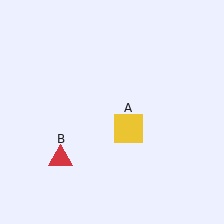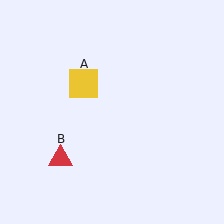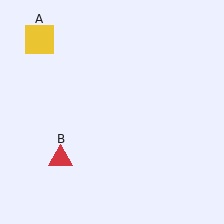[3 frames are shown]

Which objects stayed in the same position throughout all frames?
Red triangle (object B) remained stationary.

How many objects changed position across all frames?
1 object changed position: yellow square (object A).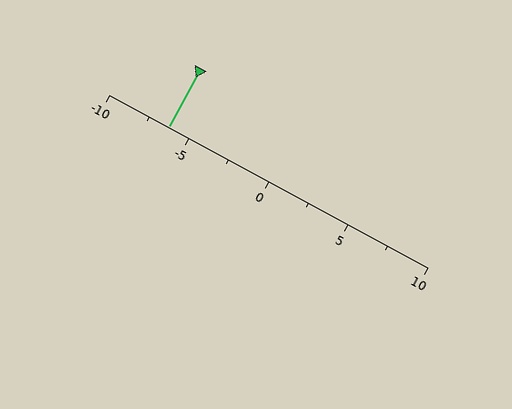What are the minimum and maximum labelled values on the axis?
The axis runs from -10 to 10.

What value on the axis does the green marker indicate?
The marker indicates approximately -6.2.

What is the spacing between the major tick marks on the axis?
The major ticks are spaced 5 apart.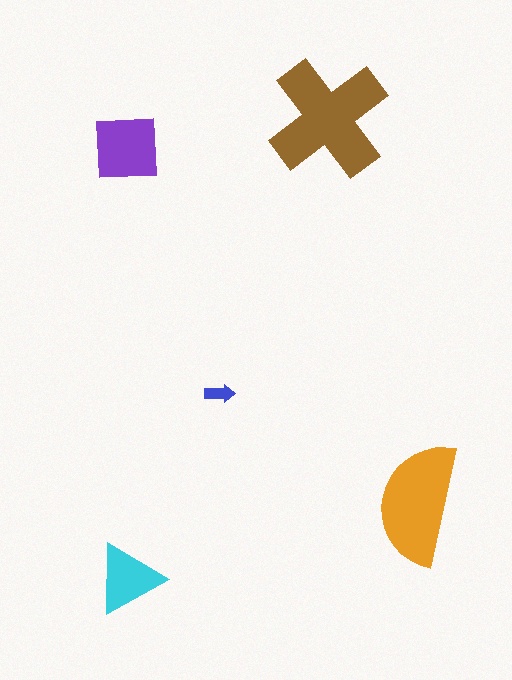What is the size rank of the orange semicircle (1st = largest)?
2nd.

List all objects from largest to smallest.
The brown cross, the orange semicircle, the purple square, the cyan triangle, the blue arrow.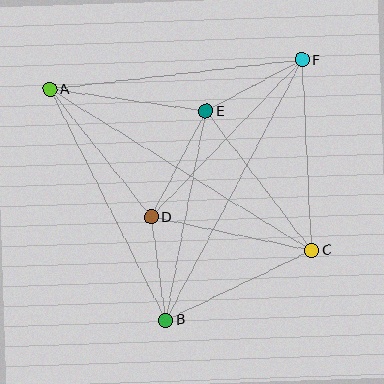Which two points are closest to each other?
Points B and D are closest to each other.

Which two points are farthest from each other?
Points A and C are farthest from each other.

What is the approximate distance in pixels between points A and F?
The distance between A and F is approximately 254 pixels.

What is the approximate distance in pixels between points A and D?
The distance between A and D is approximately 164 pixels.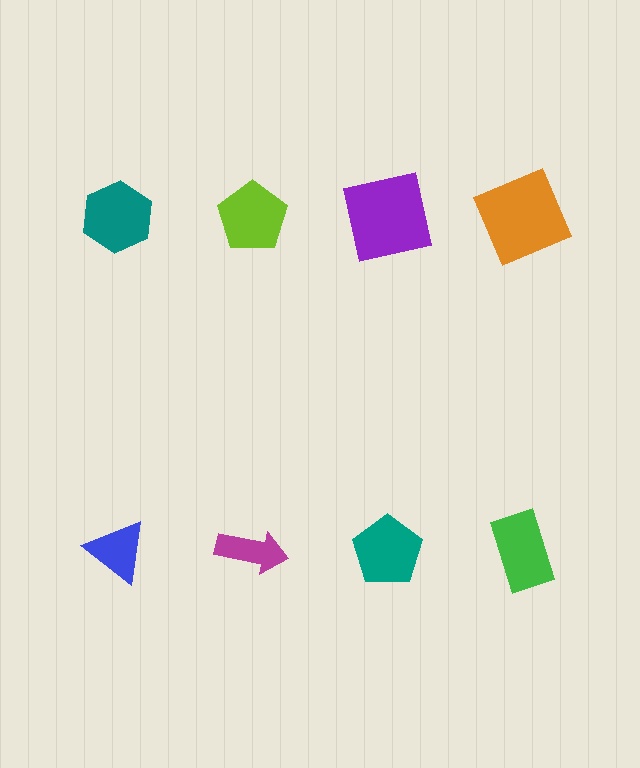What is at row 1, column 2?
A lime pentagon.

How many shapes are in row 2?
4 shapes.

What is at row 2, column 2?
A magenta arrow.